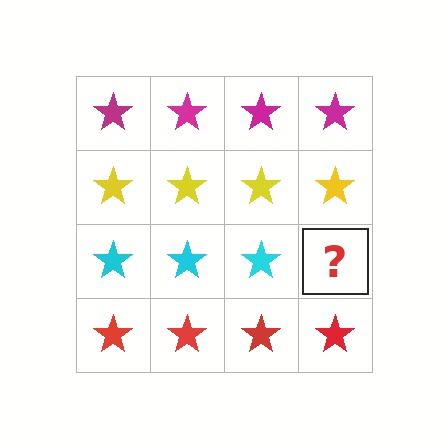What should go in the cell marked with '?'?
The missing cell should contain a cyan star.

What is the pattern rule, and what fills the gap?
The rule is that each row has a consistent color. The gap should be filled with a cyan star.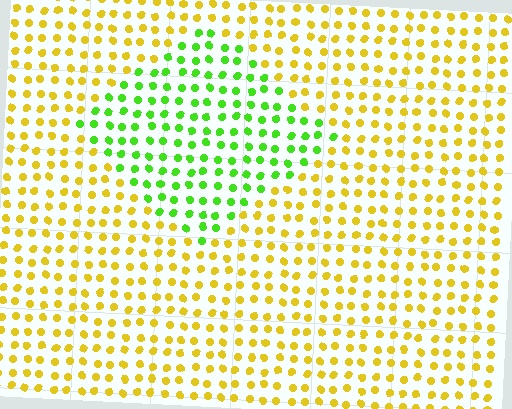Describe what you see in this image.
The image is filled with small yellow elements in a uniform arrangement. A diamond-shaped region is visible where the elements are tinted to a slightly different hue, forming a subtle color boundary.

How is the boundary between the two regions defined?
The boundary is defined purely by a slight shift in hue (about 57 degrees). Spacing, size, and orientation are identical on both sides.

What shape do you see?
I see a diamond.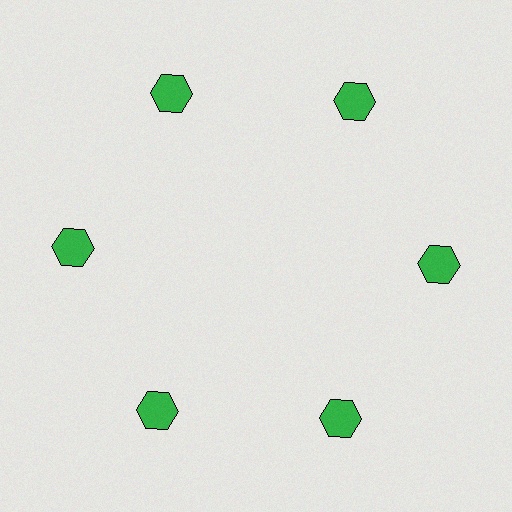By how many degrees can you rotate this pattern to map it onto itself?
The pattern maps onto itself every 60 degrees of rotation.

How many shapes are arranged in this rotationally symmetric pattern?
There are 6 shapes, arranged in 6 groups of 1.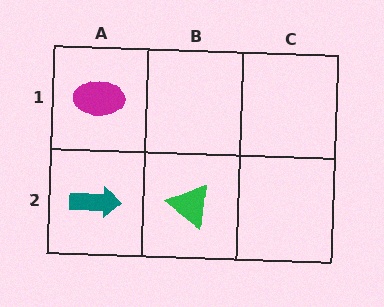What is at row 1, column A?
A magenta ellipse.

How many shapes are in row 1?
1 shape.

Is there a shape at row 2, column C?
No, that cell is empty.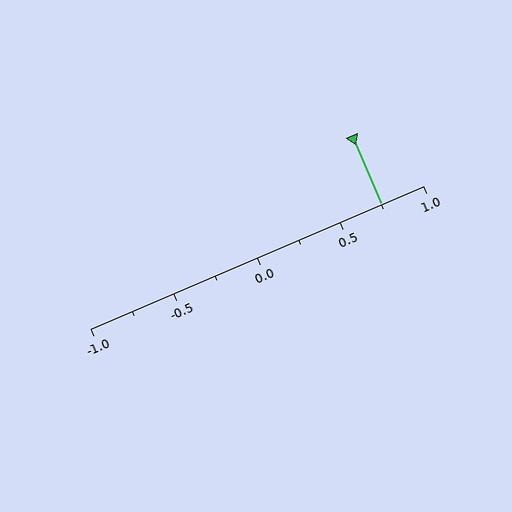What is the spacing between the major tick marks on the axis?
The major ticks are spaced 0.5 apart.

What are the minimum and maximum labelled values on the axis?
The axis runs from -1.0 to 1.0.